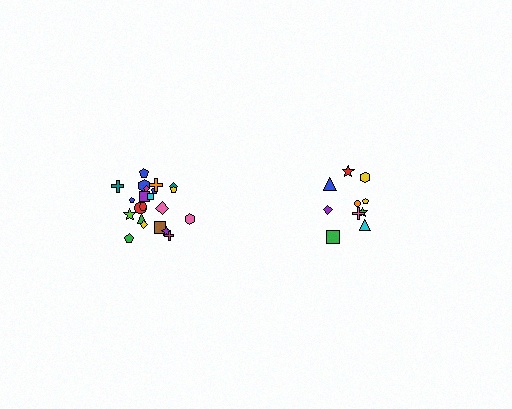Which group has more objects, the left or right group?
The left group.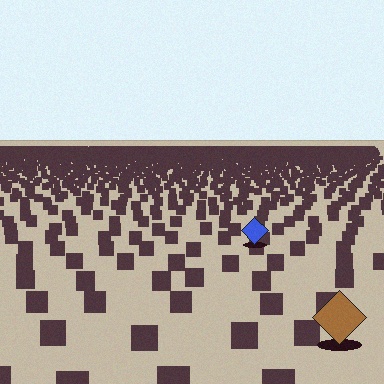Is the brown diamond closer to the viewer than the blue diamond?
Yes. The brown diamond is closer — you can tell from the texture gradient: the ground texture is coarser near it.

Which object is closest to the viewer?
The brown diamond is closest. The texture marks near it are larger and more spread out.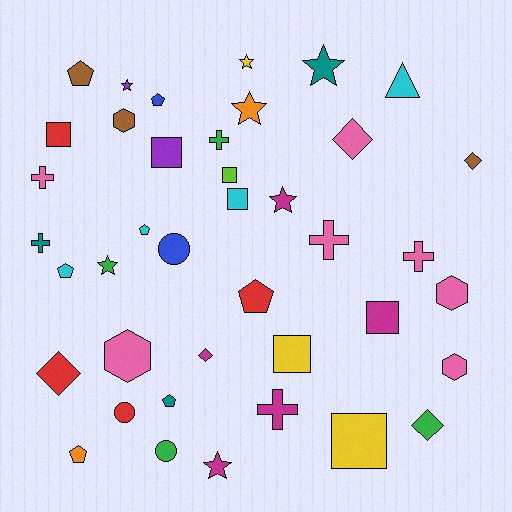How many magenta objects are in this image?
There are 5 magenta objects.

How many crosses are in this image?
There are 6 crosses.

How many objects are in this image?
There are 40 objects.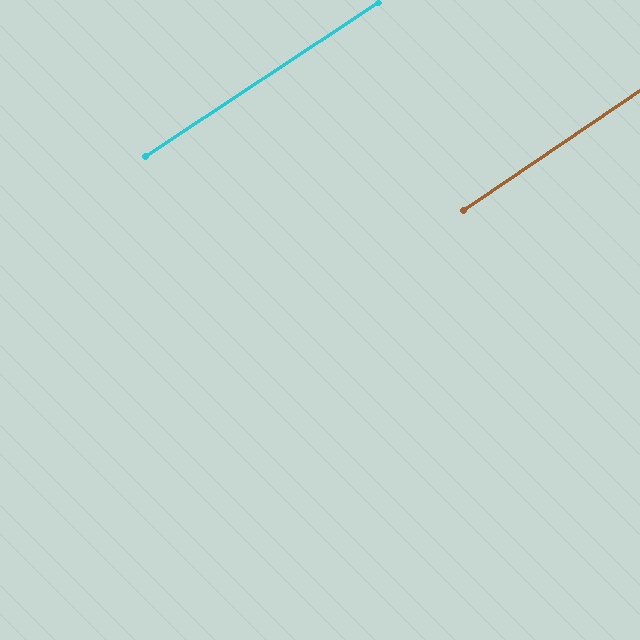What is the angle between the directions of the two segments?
Approximately 1 degree.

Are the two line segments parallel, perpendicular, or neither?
Parallel — their directions differ by only 0.8°.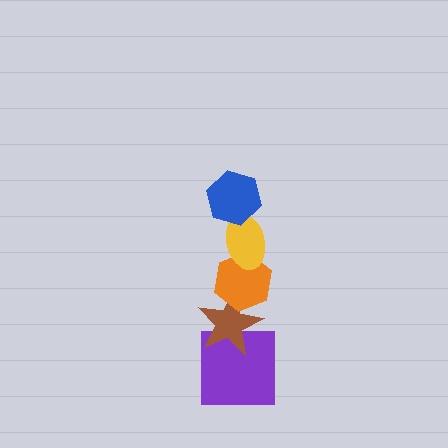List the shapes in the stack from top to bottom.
From top to bottom: the blue hexagon, the yellow ellipse, the orange hexagon, the brown star, the purple square.